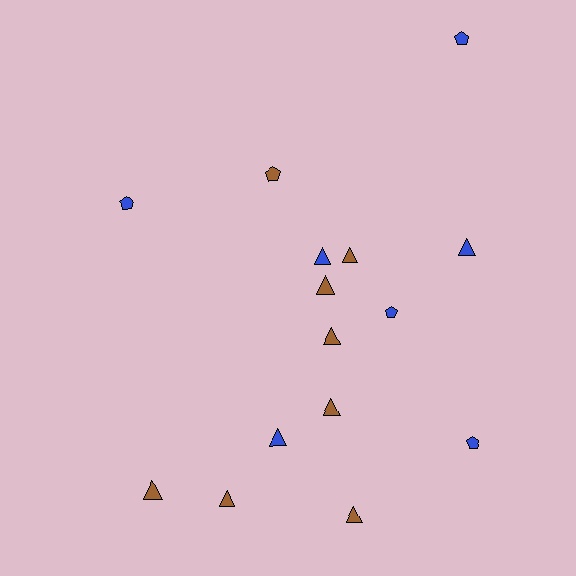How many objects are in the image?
There are 15 objects.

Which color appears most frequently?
Brown, with 8 objects.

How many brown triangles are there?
There are 7 brown triangles.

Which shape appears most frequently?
Triangle, with 10 objects.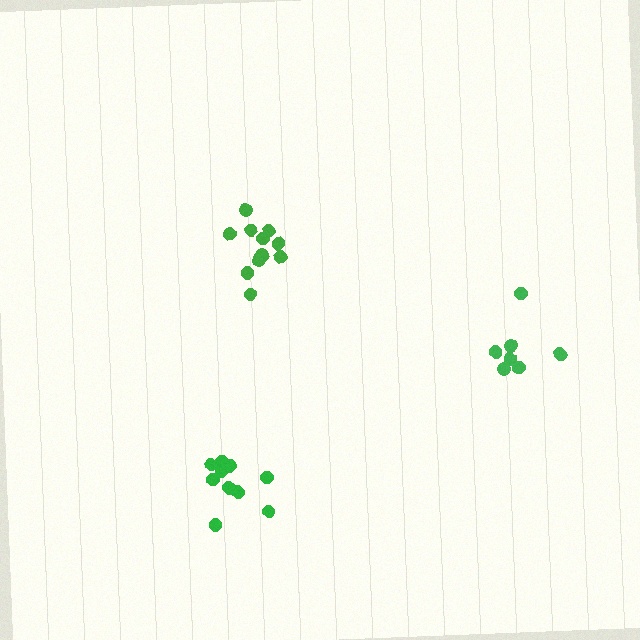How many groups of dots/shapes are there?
There are 3 groups.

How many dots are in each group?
Group 1: 10 dots, Group 2: 8 dots, Group 3: 11 dots (29 total).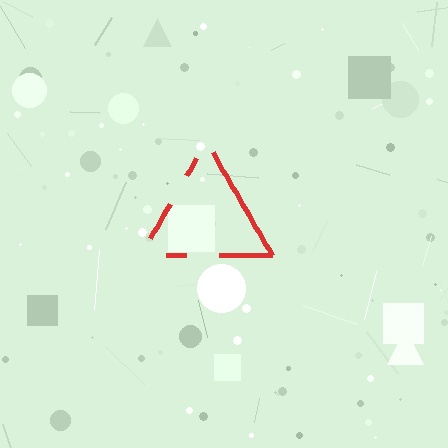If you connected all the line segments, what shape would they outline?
They would outline a triangle.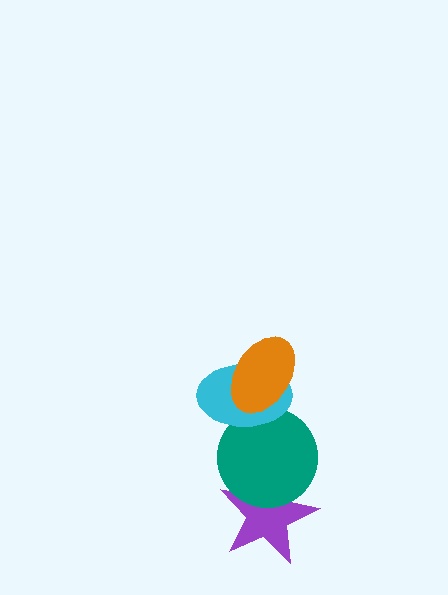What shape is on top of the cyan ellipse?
The orange ellipse is on top of the cyan ellipse.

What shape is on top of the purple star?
The teal circle is on top of the purple star.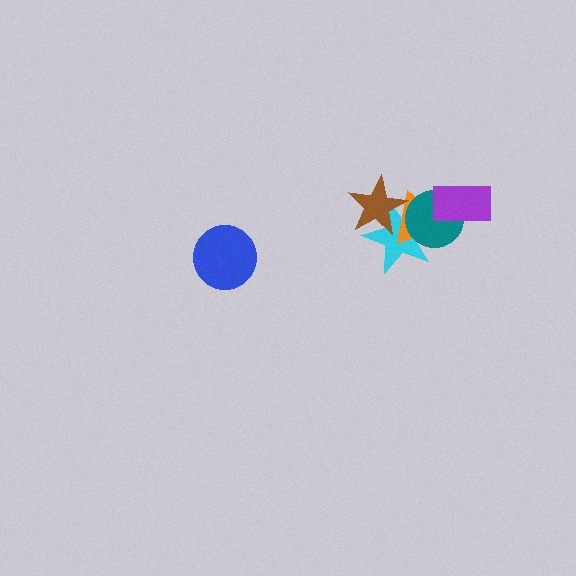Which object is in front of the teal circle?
The purple rectangle is in front of the teal circle.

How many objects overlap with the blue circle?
0 objects overlap with the blue circle.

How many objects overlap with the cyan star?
3 objects overlap with the cyan star.